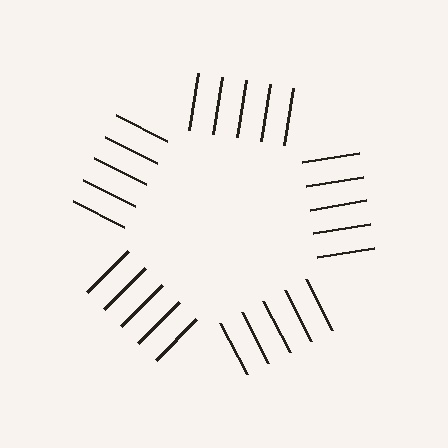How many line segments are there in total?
25 — 5 along each of the 5 edges.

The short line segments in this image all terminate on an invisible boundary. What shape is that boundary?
An illusory pentagon — the line segments terminate on its edges but no continuous stroke is drawn.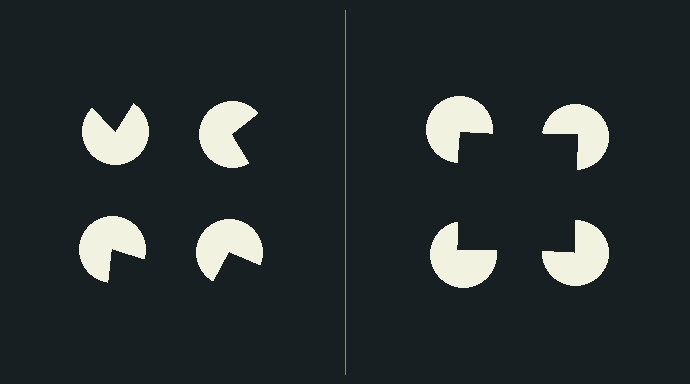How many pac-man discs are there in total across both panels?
8 — 4 on each side.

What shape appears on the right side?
An illusory square.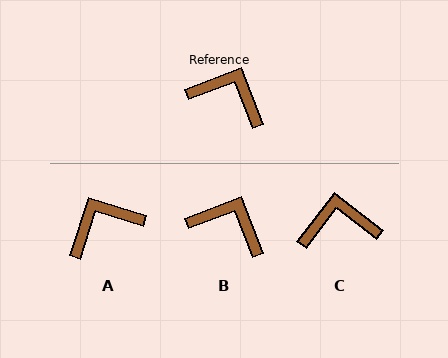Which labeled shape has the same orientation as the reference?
B.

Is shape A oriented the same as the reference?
No, it is off by about 51 degrees.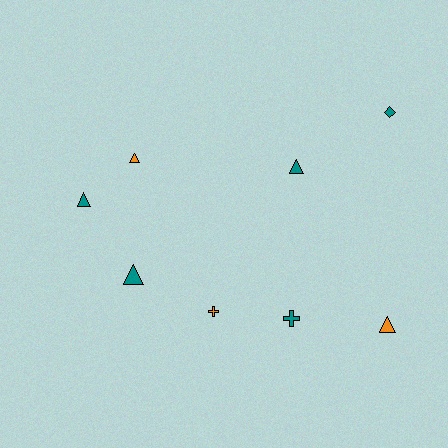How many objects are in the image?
There are 8 objects.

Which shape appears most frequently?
Triangle, with 5 objects.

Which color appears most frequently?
Teal, with 5 objects.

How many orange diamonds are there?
There are no orange diamonds.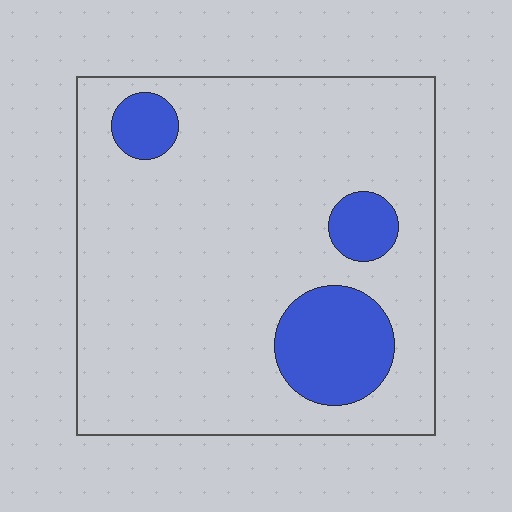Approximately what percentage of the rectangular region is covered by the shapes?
Approximately 15%.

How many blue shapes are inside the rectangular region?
3.